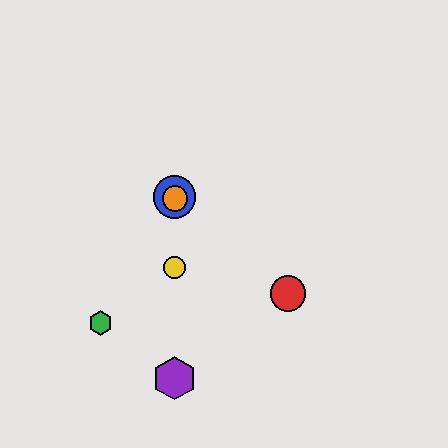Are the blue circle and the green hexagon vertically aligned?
No, the blue circle is at x≈175 and the green hexagon is at x≈100.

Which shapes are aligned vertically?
The blue circle, the yellow circle, the purple hexagon, the orange circle are aligned vertically.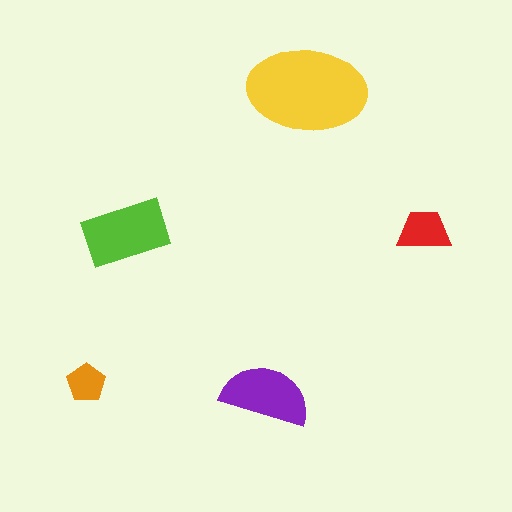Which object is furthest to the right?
The red trapezoid is rightmost.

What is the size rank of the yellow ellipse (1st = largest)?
1st.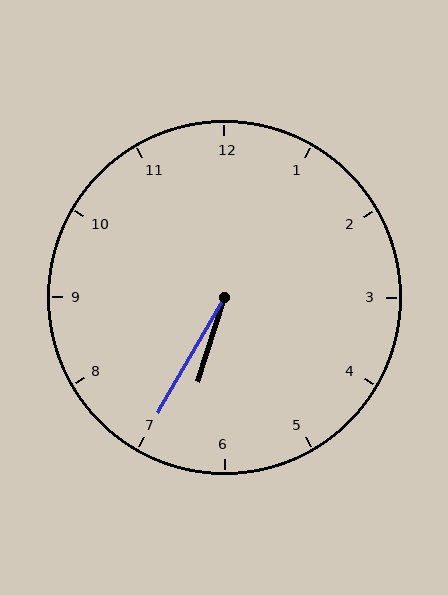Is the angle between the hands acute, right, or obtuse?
It is acute.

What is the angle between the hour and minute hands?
Approximately 12 degrees.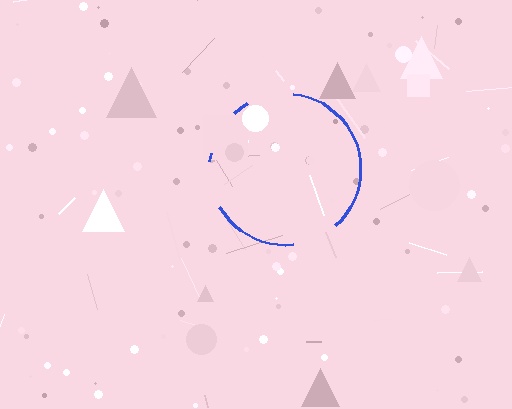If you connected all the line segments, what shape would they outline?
They would outline a circle.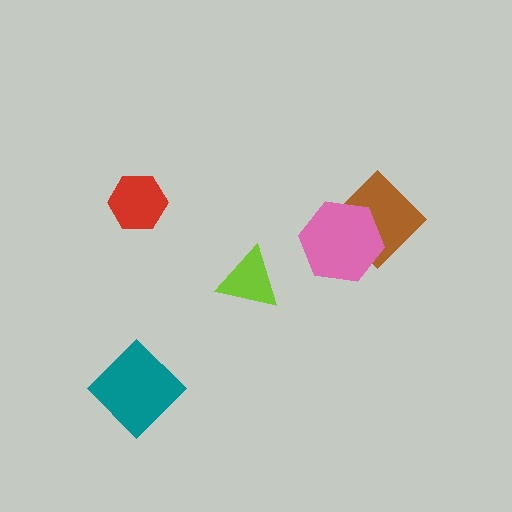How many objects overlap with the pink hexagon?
1 object overlaps with the pink hexagon.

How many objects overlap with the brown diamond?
1 object overlaps with the brown diamond.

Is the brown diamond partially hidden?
Yes, it is partially covered by another shape.